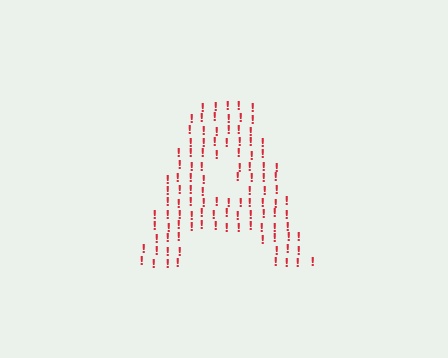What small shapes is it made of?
It is made of small exclamation marks.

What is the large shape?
The large shape is the letter A.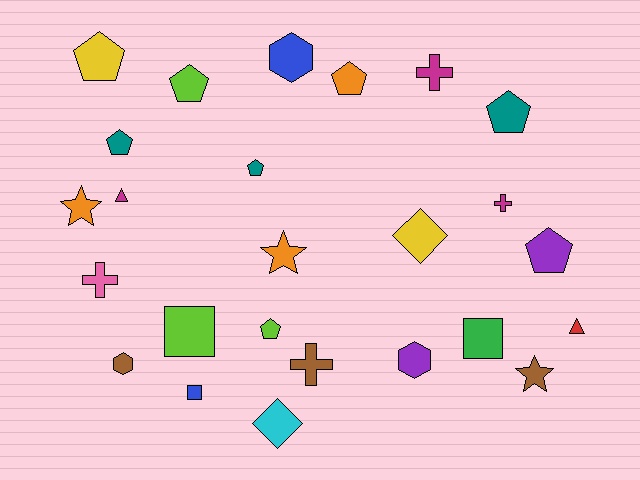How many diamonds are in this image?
There are 2 diamonds.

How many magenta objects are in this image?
There are 3 magenta objects.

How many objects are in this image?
There are 25 objects.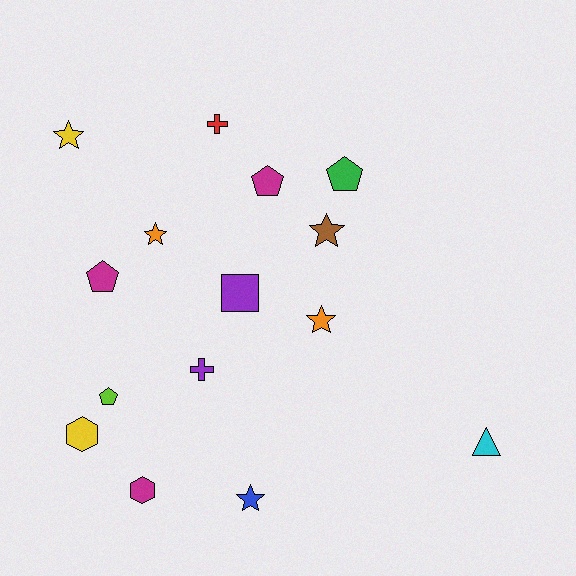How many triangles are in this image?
There is 1 triangle.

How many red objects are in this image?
There is 1 red object.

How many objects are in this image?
There are 15 objects.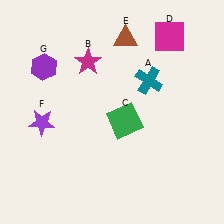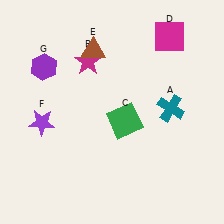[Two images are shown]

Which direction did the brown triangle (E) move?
The brown triangle (E) moved left.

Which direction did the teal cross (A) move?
The teal cross (A) moved down.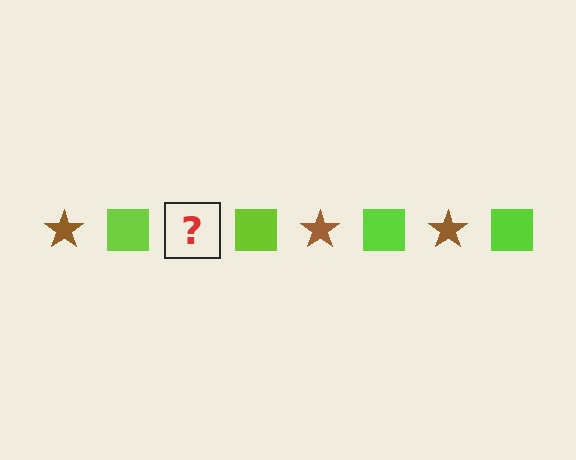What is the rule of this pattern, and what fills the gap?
The rule is that the pattern alternates between brown star and lime square. The gap should be filled with a brown star.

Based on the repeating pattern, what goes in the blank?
The blank should be a brown star.